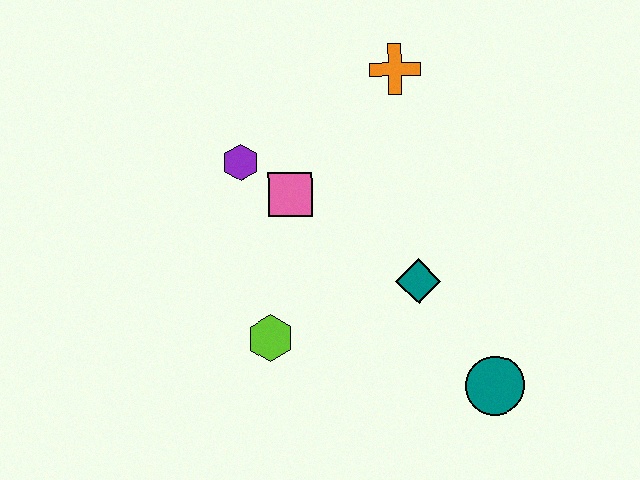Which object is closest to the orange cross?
The pink square is closest to the orange cross.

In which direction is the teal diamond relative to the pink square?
The teal diamond is to the right of the pink square.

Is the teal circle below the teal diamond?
Yes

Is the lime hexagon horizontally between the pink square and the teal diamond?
No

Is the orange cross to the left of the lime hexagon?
No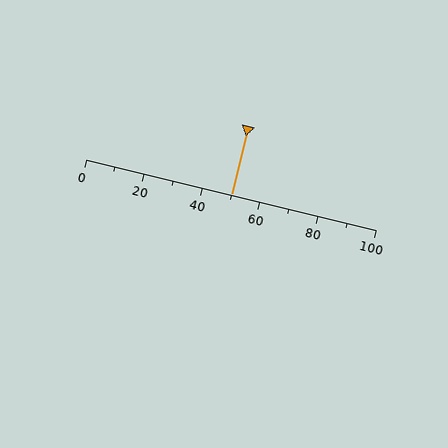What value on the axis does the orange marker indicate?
The marker indicates approximately 50.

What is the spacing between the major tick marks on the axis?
The major ticks are spaced 20 apart.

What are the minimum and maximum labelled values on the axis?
The axis runs from 0 to 100.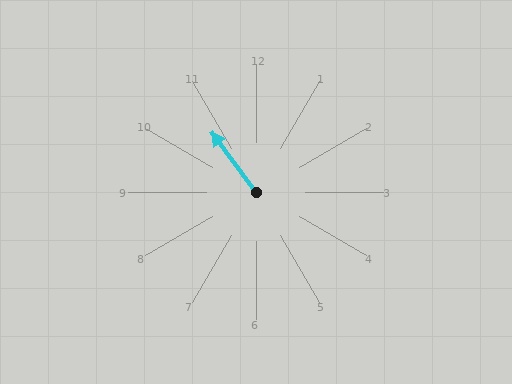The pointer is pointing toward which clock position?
Roughly 11 o'clock.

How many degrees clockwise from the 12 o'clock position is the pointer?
Approximately 323 degrees.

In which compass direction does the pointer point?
Northwest.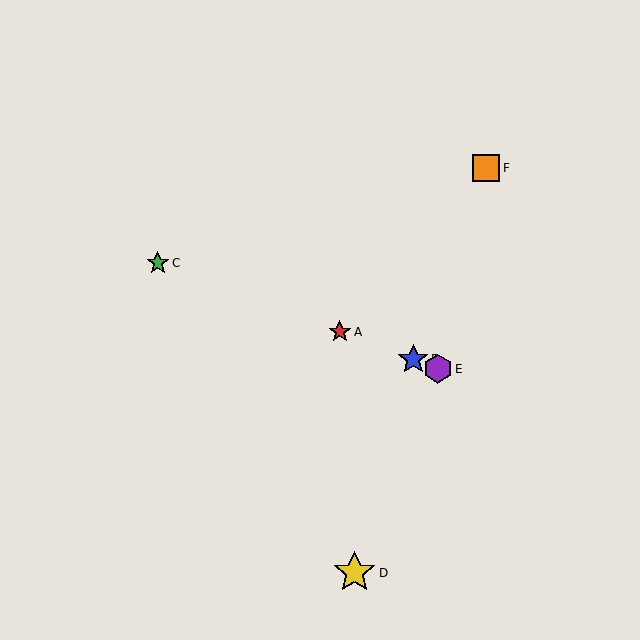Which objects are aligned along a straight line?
Objects A, B, C, E are aligned along a straight line.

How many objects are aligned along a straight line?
4 objects (A, B, C, E) are aligned along a straight line.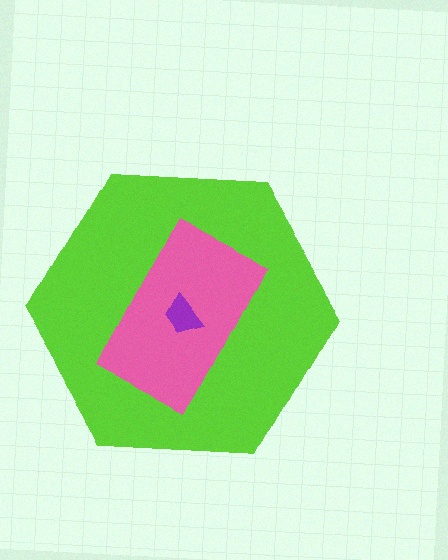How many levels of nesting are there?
3.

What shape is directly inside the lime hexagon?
The pink rectangle.